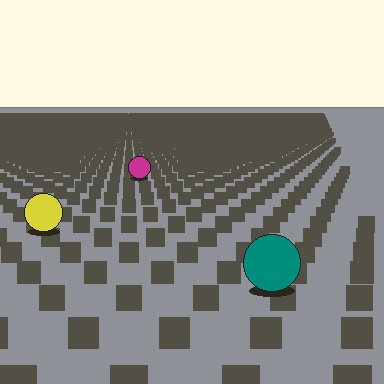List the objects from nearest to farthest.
From nearest to farthest: the teal circle, the yellow circle, the magenta circle.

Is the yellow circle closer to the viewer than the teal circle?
No. The teal circle is closer — you can tell from the texture gradient: the ground texture is coarser near it.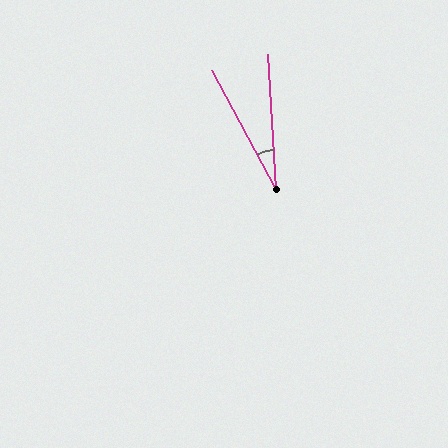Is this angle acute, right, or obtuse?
It is acute.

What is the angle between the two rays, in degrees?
Approximately 25 degrees.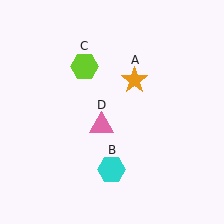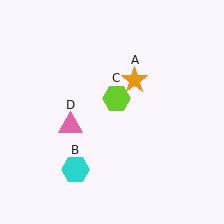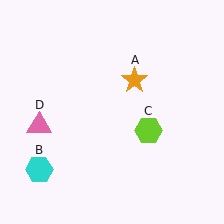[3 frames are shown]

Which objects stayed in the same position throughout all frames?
Orange star (object A) remained stationary.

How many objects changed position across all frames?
3 objects changed position: cyan hexagon (object B), lime hexagon (object C), pink triangle (object D).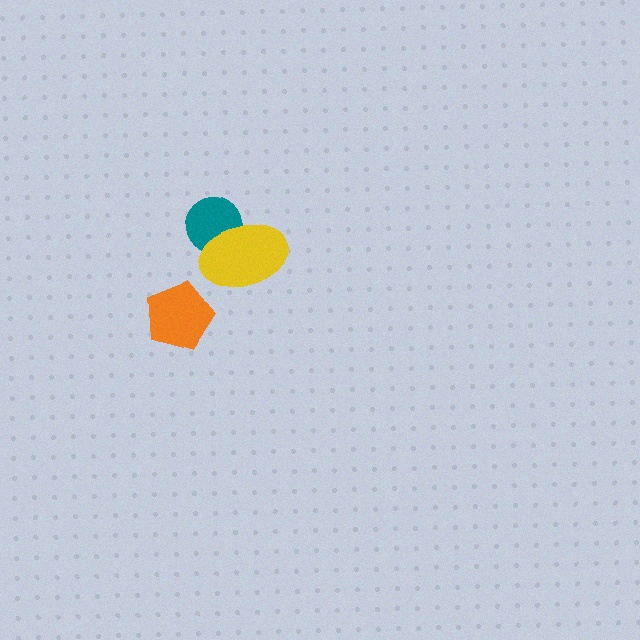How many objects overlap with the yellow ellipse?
1 object overlaps with the yellow ellipse.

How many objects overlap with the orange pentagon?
0 objects overlap with the orange pentagon.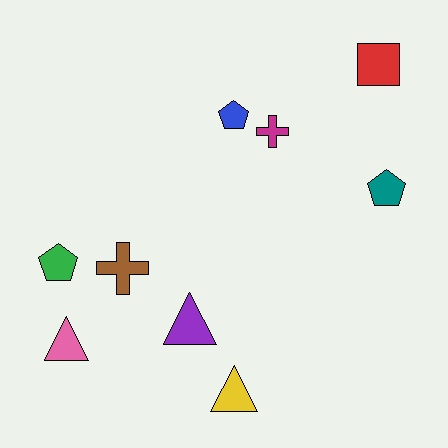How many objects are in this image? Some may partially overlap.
There are 9 objects.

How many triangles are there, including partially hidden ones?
There are 3 triangles.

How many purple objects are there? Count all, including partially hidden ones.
There is 1 purple object.